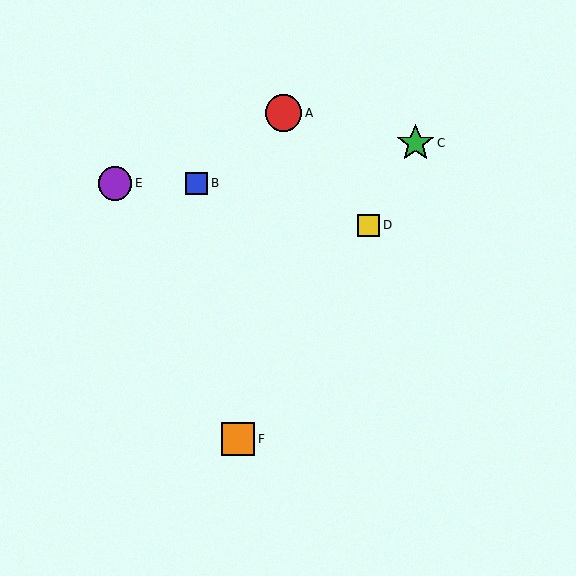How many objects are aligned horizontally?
2 objects (B, E) are aligned horizontally.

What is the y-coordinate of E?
Object E is at y≈184.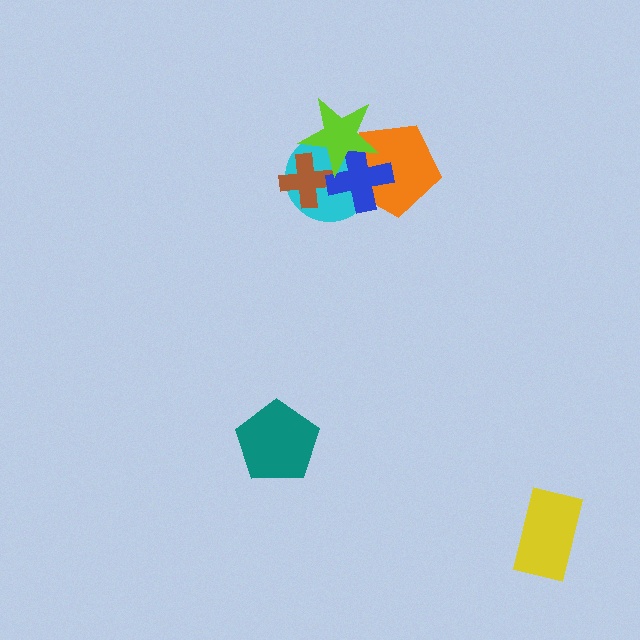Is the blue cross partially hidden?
Yes, it is partially covered by another shape.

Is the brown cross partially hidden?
Yes, it is partially covered by another shape.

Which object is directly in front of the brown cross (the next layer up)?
The blue cross is directly in front of the brown cross.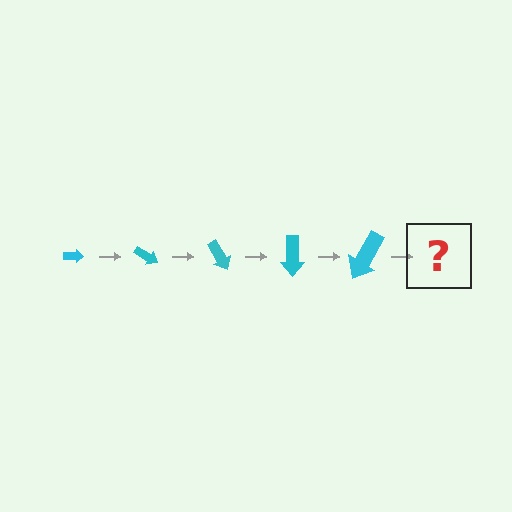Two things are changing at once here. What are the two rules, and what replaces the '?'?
The two rules are that the arrow grows larger each step and it rotates 30 degrees each step. The '?' should be an arrow, larger than the previous one and rotated 150 degrees from the start.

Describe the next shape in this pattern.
It should be an arrow, larger than the previous one and rotated 150 degrees from the start.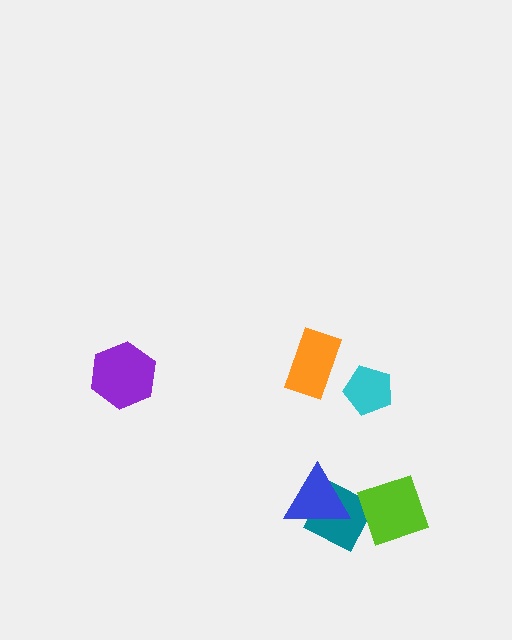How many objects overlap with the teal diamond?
2 objects overlap with the teal diamond.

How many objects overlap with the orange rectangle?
0 objects overlap with the orange rectangle.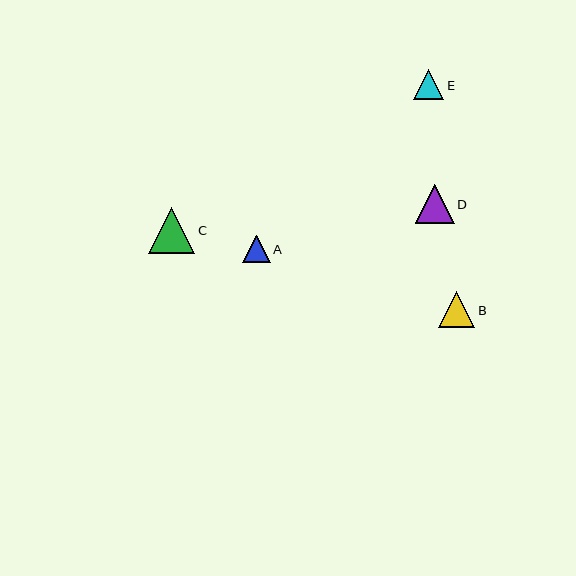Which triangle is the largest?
Triangle C is the largest with a size of approximately 46 pixels.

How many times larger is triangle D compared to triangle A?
Triangle D is approximately 1.4 times the size of triangle A.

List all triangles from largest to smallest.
From largest to smallest: C, D, B, E, A.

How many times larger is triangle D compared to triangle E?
Triangle D is approximately 1.3 times the size of triangle E.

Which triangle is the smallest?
Triangle A is the smallest with a size of approximately 27 pixels.